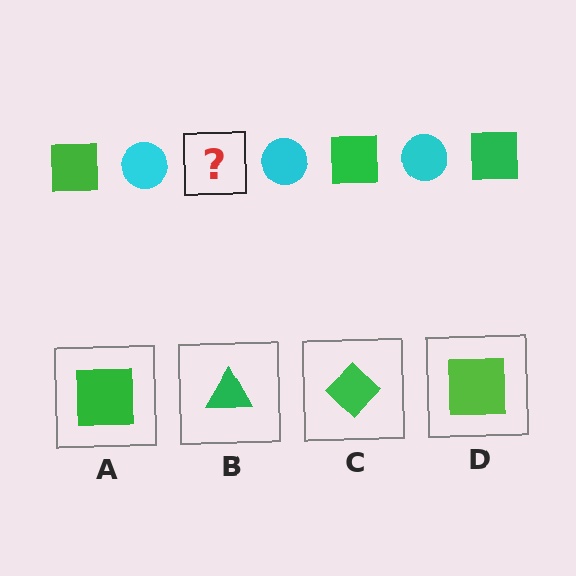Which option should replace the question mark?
Option A.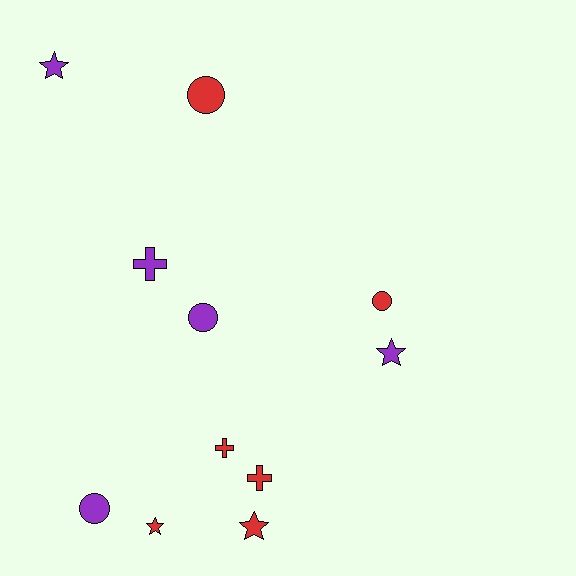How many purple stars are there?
There are 2 purple stars.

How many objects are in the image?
There are 11 objects.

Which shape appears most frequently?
Circle, with 4 objects.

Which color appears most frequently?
Red, with 6 objects.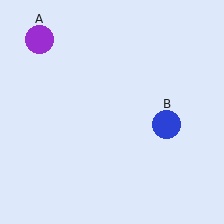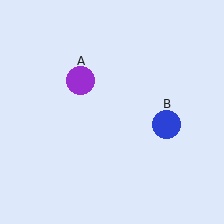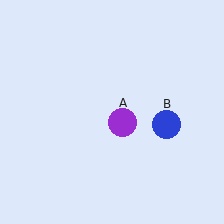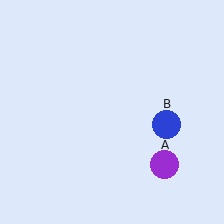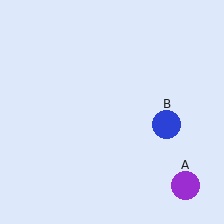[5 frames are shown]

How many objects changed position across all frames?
1 object changed position: purple circle (object A).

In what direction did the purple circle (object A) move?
The purple circle (object A) moved down and to the right.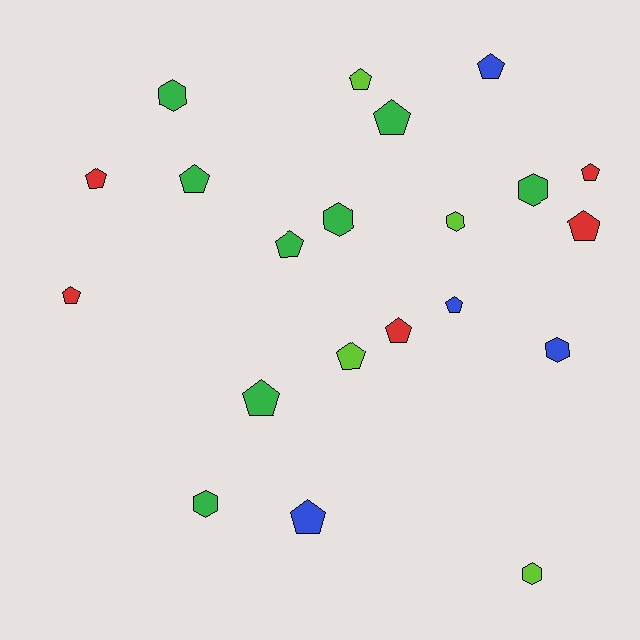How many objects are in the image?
There are 21 objects.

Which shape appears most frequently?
Pentagon, with 14 objects.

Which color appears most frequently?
Green, with 8 objects.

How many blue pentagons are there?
There are 3 blue pentagons.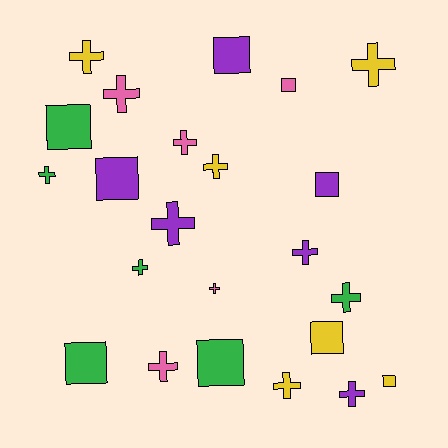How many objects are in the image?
There are 23 objects.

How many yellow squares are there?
There are 2 yellow squares.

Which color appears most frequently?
Purple, with 6 objects.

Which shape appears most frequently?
Cross, with 14 objects.